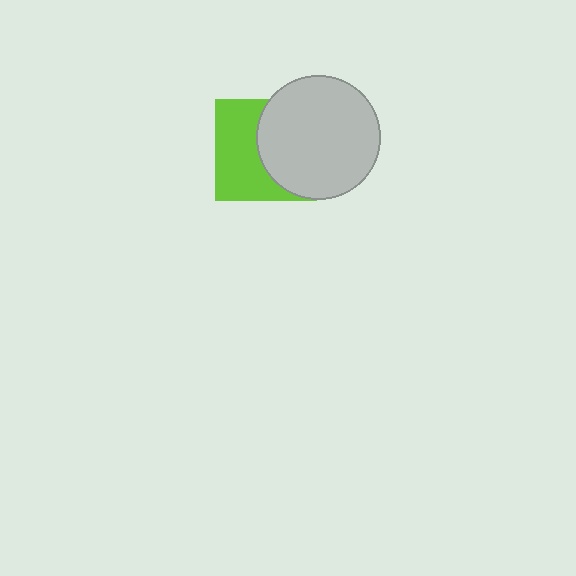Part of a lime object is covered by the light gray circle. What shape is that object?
It is a square.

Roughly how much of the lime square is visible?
About half of it is visible (roughly 50%).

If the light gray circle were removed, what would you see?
You would see the complete lime square.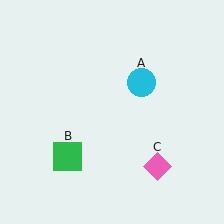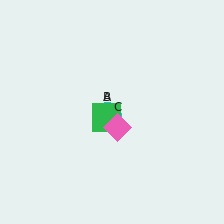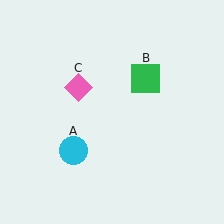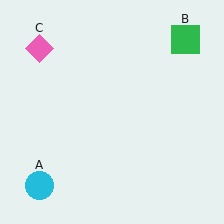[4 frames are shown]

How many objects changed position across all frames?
3 objects changed position: cyan circle (object A), green square (object B), pink diamond (object C).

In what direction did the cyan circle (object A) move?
The cyan circle (object A) moved down and to the left.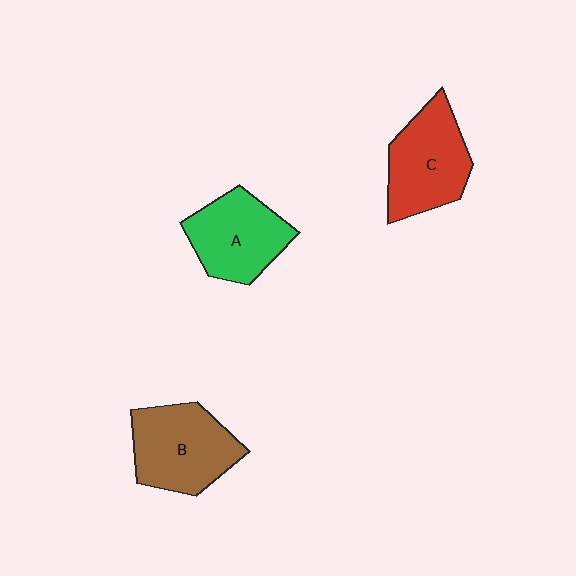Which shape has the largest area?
Shape B (brown).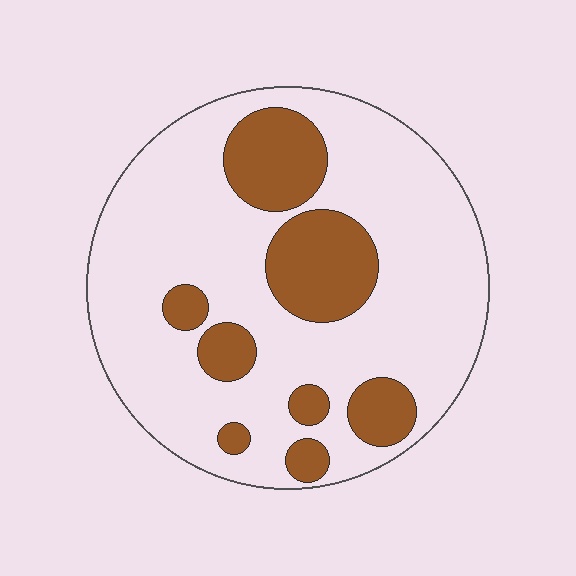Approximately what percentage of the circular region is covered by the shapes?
Approximately 25%.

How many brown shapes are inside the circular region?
8.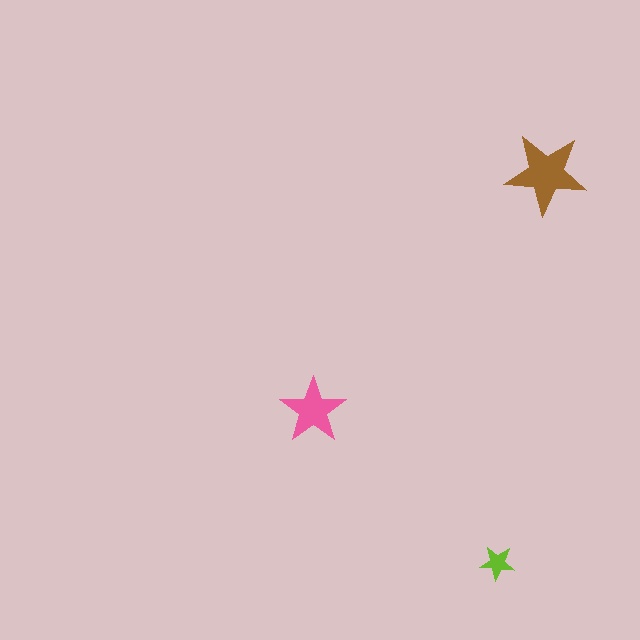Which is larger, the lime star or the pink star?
The pink one.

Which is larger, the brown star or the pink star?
The brown one.